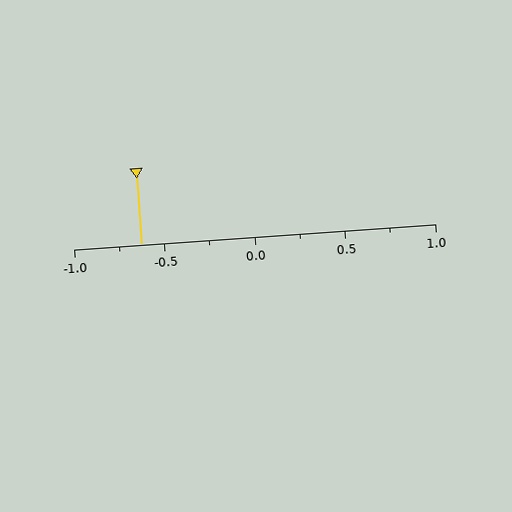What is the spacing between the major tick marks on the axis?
The major ticks are spaced 0.5 apart.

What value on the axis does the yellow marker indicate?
The marker indicates approximately -0.62.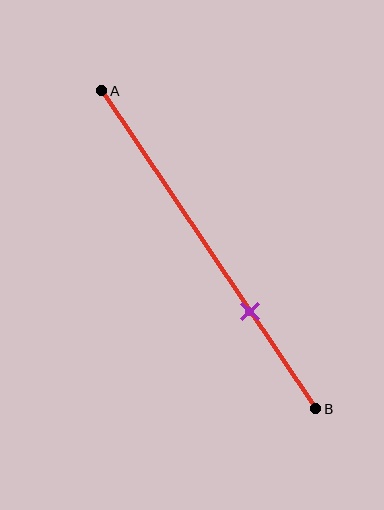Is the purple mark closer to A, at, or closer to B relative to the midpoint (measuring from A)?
The purple mark is closer to point B than the midpoint of segment AB.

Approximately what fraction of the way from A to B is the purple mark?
The purple mark is approximately 70% of the way from A to B.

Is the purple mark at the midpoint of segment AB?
No, the mark is at about 70% from A, not at the 50% midpoint.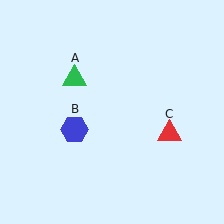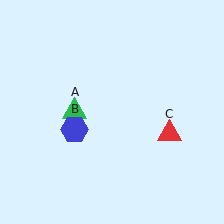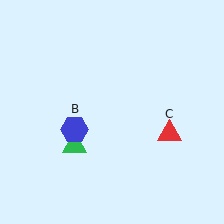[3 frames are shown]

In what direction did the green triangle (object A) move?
The green triangle (object A) moved down.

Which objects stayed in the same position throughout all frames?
Blue hexagon (object B) and red triangle (object C) remained stationary.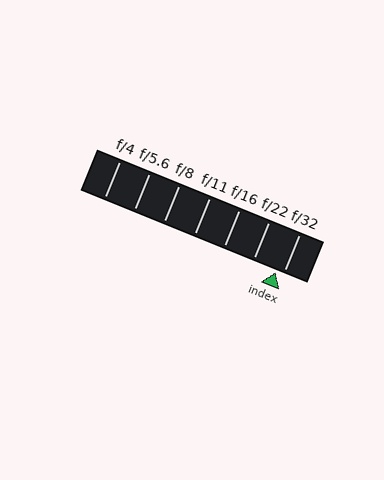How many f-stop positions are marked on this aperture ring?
There are 7 f-stop positions marked.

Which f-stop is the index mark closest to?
The index mark is closest to f/32.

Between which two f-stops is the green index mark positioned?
The index mark is between f/22 and f/32.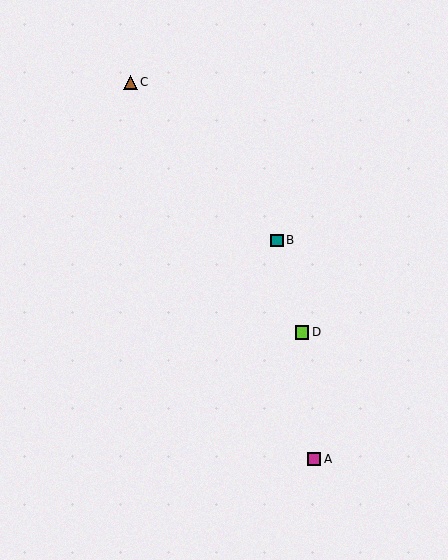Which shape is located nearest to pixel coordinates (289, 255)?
The teal square (labeled B) at (277, 240) is nearest to that location.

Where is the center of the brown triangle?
The center of the brown triangle is at (130, 82).